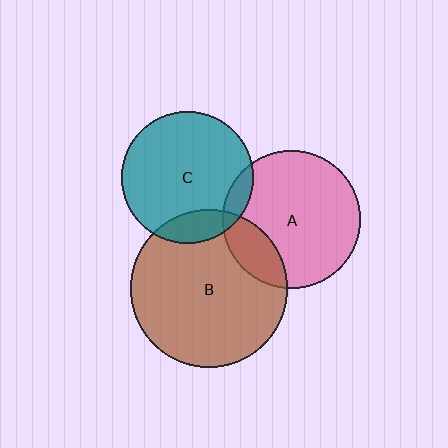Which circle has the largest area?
Circle B (brown).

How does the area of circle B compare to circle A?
Approximately 1.3 times.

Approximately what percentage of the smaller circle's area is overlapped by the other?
Approximately 15%.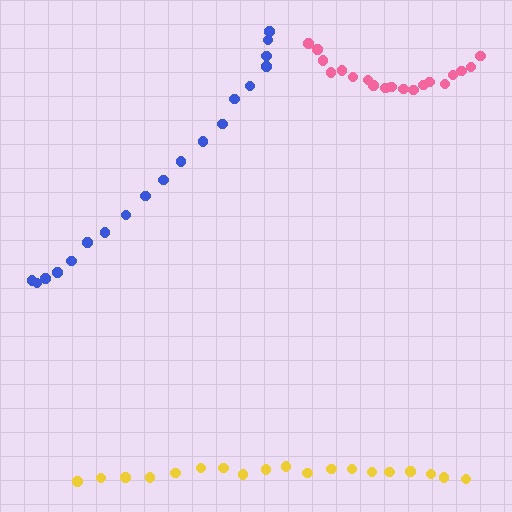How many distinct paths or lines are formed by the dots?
There are 3 distinct paths.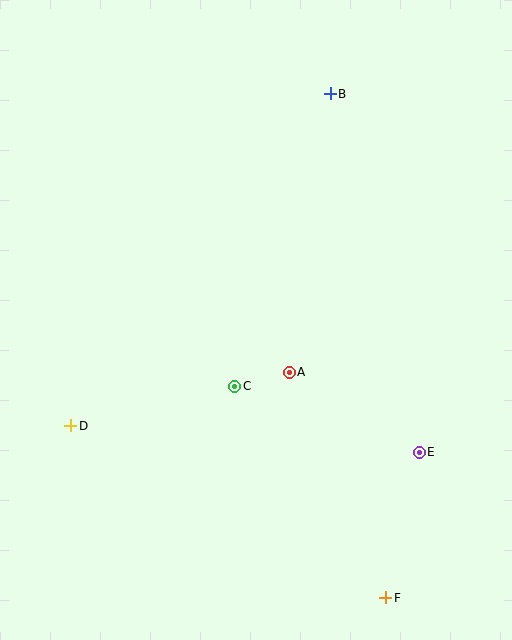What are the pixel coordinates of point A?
Point A is at (289, 372).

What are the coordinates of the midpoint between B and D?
The midpoint between B and D is at (200, 260).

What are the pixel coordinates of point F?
Point F is at (386, 598).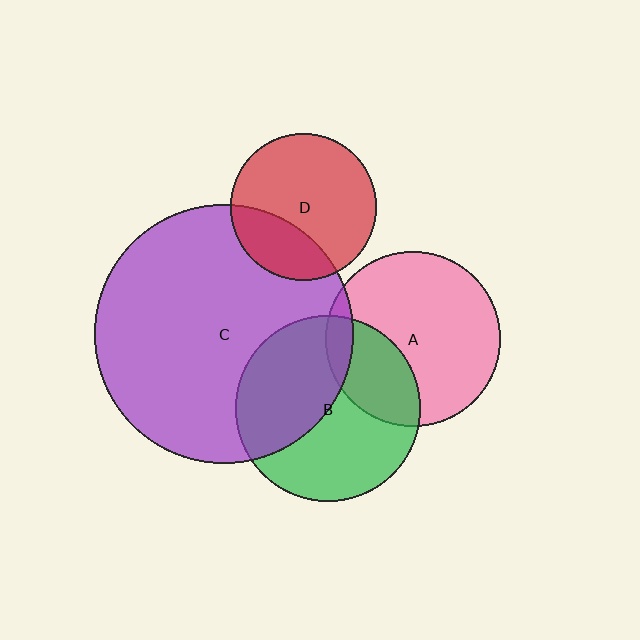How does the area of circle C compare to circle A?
Approximately 2.2 times.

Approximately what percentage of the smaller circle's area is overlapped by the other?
Approximately 45%.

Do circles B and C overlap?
Yes.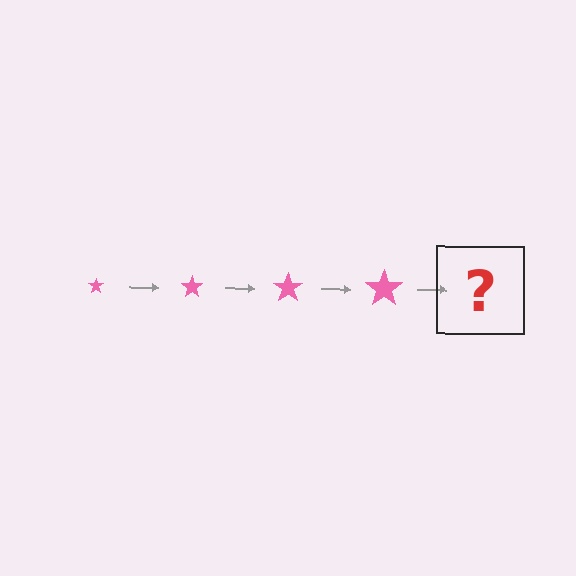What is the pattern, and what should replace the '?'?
The pattern is that the star gets progressively larger each step. The '?' should be a pink star, larger than the previous one.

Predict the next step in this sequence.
The next step is a pink star, larger than the previous one.